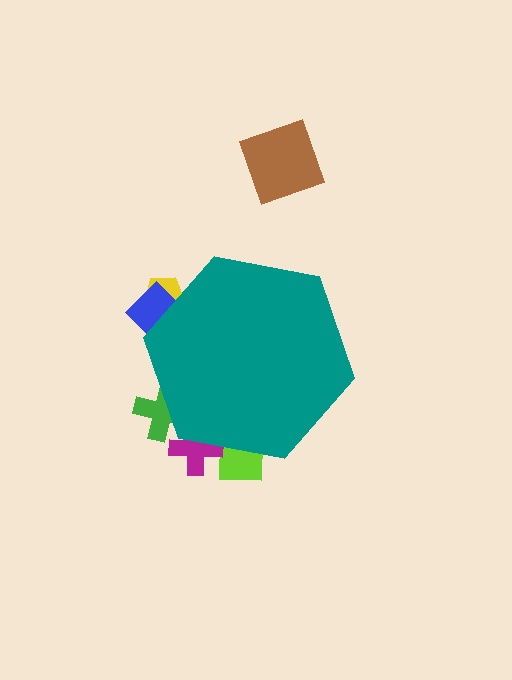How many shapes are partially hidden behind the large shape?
5 shapes are partially hidden.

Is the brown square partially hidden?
No, the brown square is fully visible.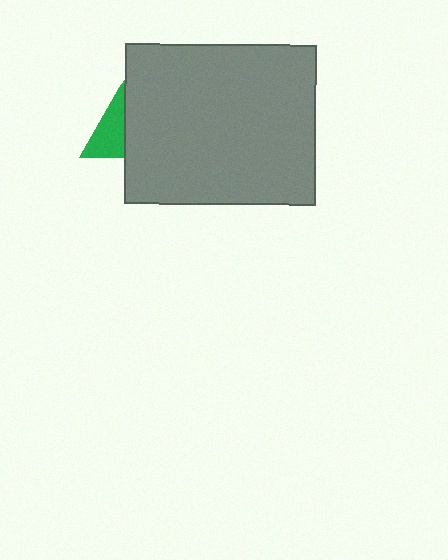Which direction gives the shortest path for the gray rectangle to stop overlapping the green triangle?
Moving right gives the shortest separation.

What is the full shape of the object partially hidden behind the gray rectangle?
The partially hidden object is a green triangle.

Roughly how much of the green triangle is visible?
A small part of it is visible (roughly 37%).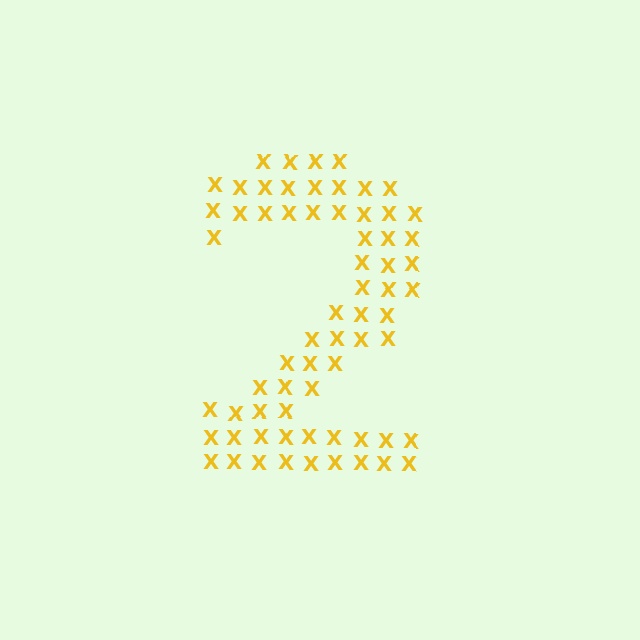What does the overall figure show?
The overall figure shows the digit 2.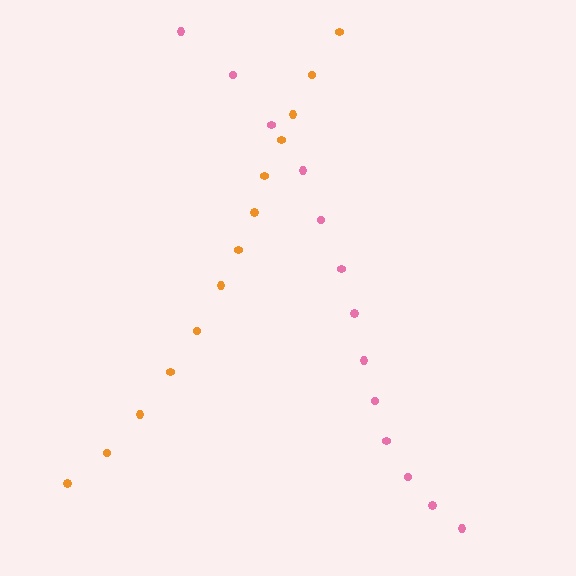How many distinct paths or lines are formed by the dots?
There are 2 distinct paths.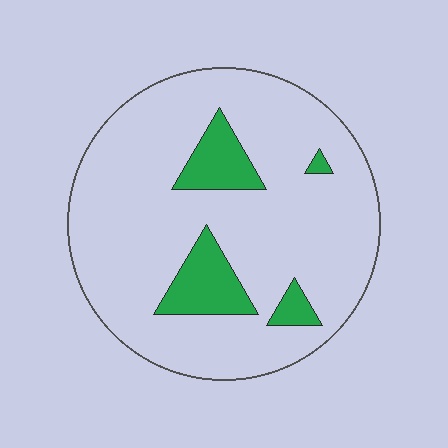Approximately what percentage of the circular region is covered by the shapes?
Approximately 15%.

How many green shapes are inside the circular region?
4.